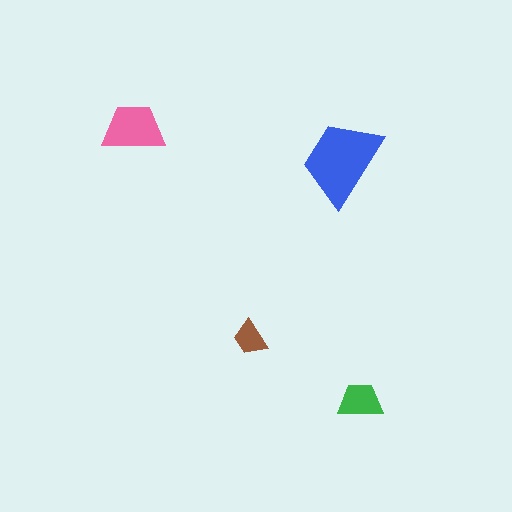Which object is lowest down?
The green trapezoid is bottommost.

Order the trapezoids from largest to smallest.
the blue one, the pink one, the green one, the brown one.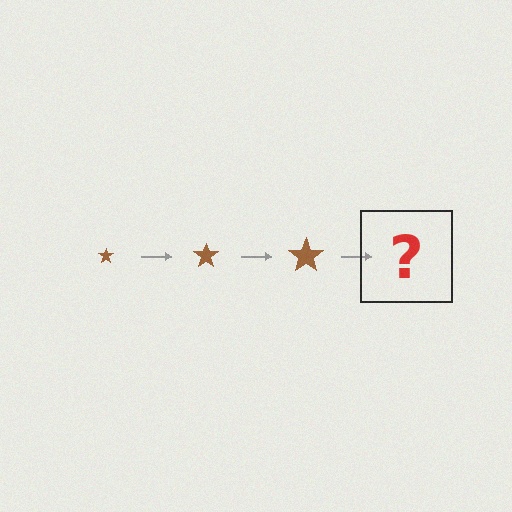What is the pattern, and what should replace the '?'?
The pattern is that the star gets progressively larger each step. The '?' should be a brown star, larger than the previous one.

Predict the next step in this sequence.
The next step is a brown star, larger than the previous one.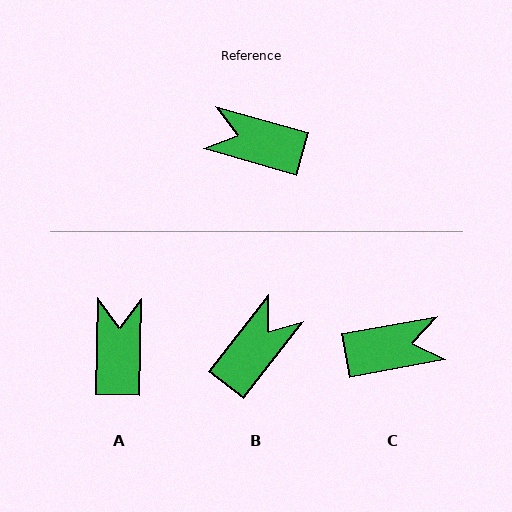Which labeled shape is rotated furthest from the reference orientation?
C, about 154 degrees away.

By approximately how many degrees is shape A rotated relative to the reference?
Approximately 76 degrees clockwise.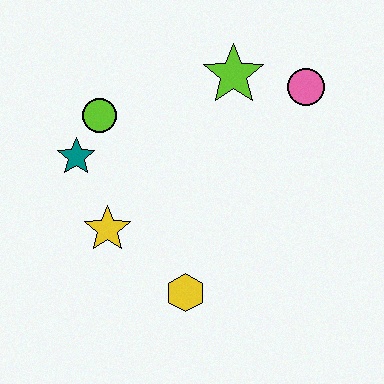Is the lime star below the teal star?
No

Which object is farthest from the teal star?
The pink circle is farthest from the teal star.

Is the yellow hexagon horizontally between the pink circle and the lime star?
No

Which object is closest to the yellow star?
The teal star is closest to the yellow star.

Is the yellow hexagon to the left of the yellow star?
No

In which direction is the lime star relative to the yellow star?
The lime star is above the yellow star.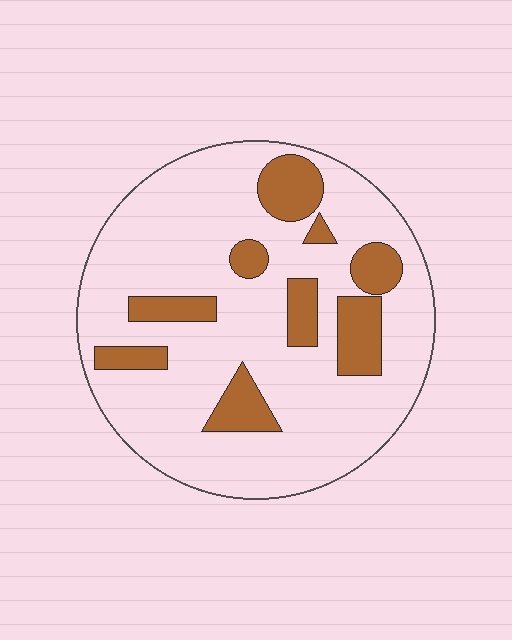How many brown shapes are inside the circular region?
9.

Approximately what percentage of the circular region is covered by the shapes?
Approximately 20%.